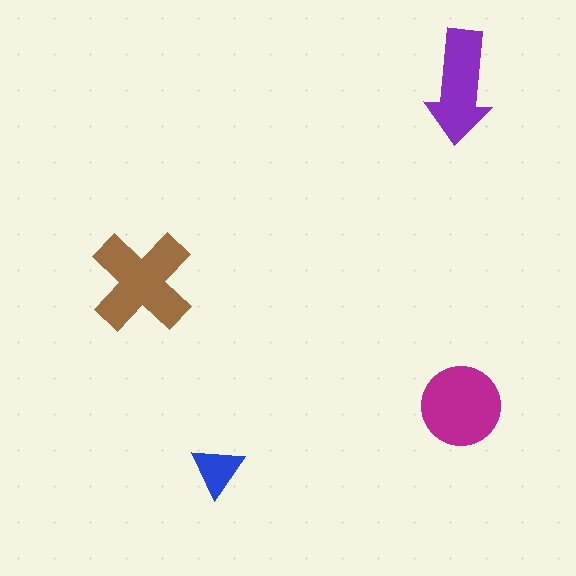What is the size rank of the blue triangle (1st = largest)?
4th.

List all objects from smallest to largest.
The blue triangle, the purple arrow, the magenta circle, the brown cross.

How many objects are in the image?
There are 4 objects in the image.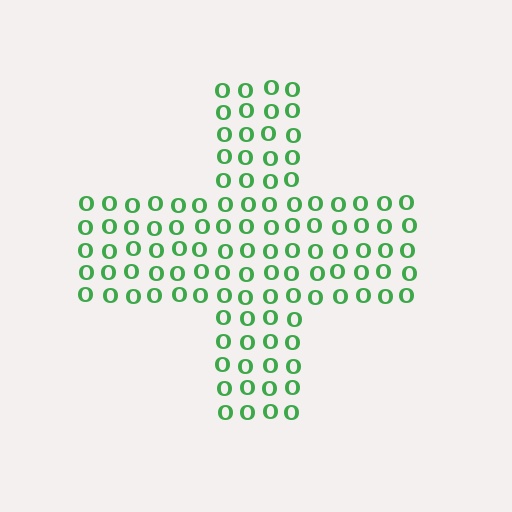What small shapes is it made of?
It is made of small letter O's.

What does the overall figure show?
The overall figure shows a cross.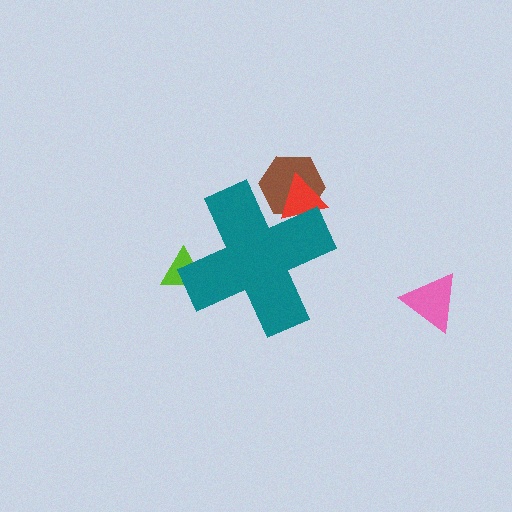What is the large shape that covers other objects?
A teal cross.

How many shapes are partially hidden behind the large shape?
3 shapes are partially hidden.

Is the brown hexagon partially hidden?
Yes, the brown hexagon is partially hidden behind the teal cross.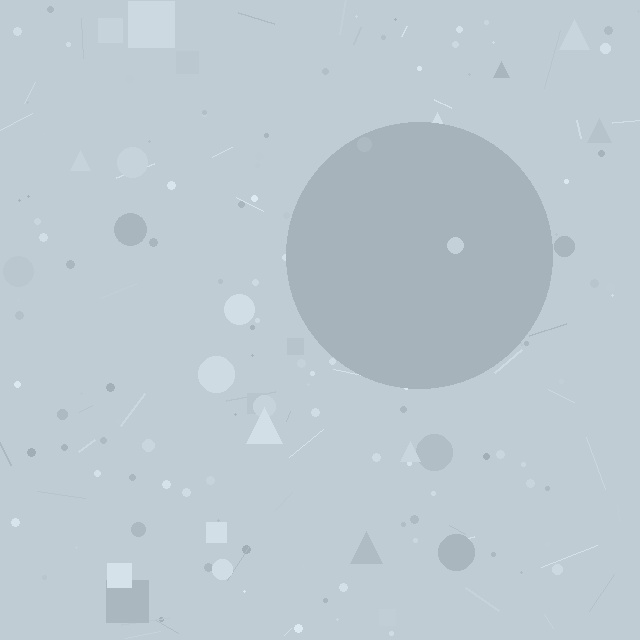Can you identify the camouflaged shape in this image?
The camouflaged shape is a circle.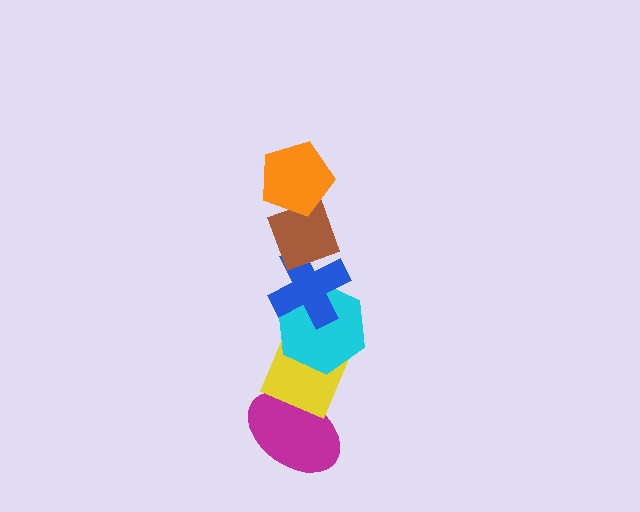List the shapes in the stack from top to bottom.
From top to bottom: the orange pentagon, the brown diamond, the blue cross, the cyan hexagon, the yellow diamond, the magenta ellipse.